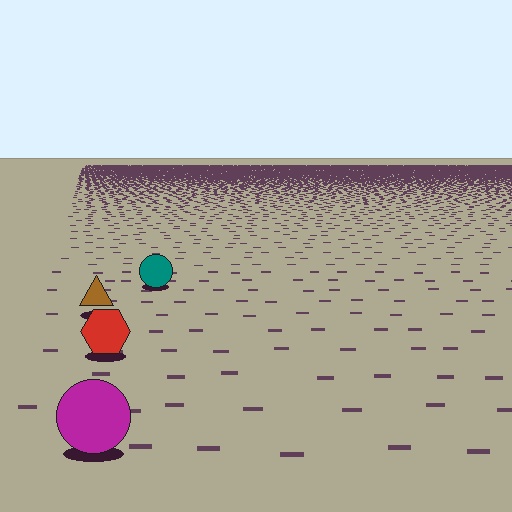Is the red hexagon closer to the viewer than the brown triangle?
Yes. The red hexagon is closer — you can tell from the texture gradient: the ground texture is coarser near it.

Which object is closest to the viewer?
The magenta circle is closest. The texture marks near it are larger and more spread out.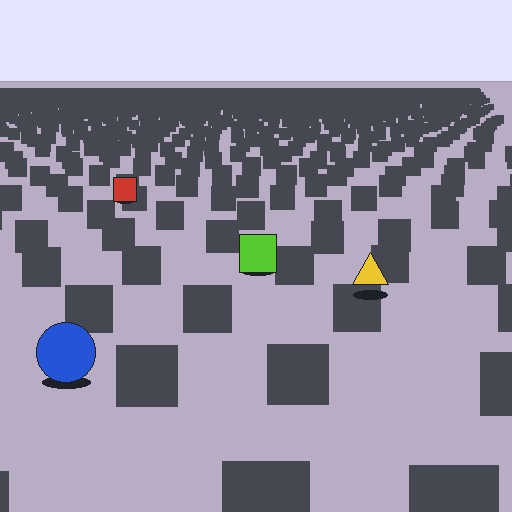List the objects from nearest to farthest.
From nearest to farthest: the blue circle, the yellow triangle, the lime square, the red square.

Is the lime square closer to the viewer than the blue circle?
No. The blue circle is closer — you can tell from the texture gradient: the ground texture is coarser near it.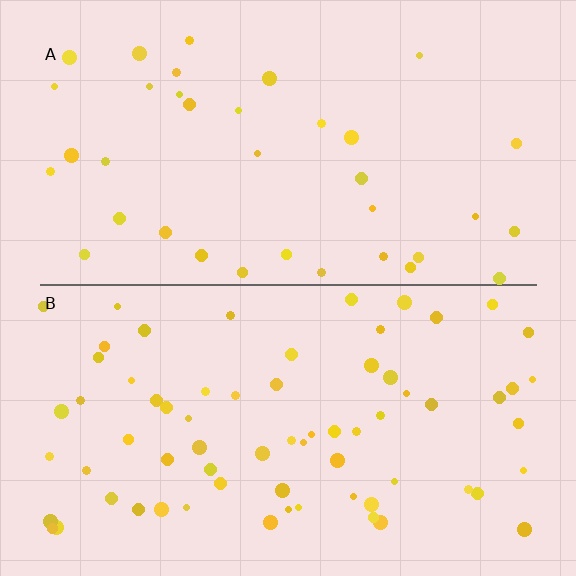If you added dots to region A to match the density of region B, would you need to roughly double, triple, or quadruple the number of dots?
Approximately double.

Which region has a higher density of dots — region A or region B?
B (the bottom).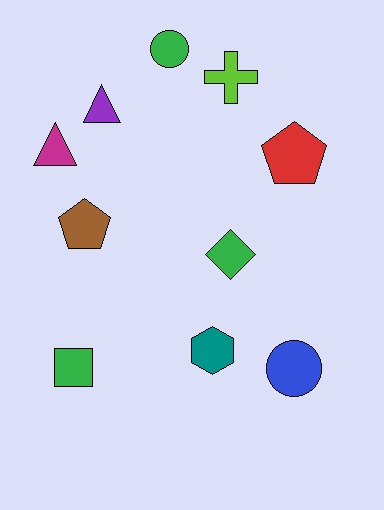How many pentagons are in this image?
There are 2 pentagons.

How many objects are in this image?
There are 10 objects.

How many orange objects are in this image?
There are no orange objects.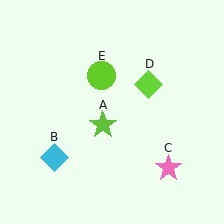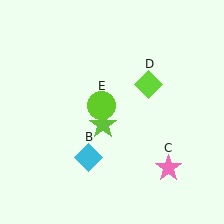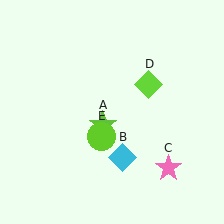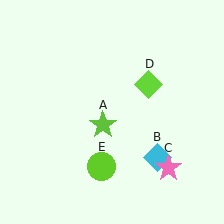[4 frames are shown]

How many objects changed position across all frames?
2 objects changed position: cyan diamond (object B), lime circle (object E).